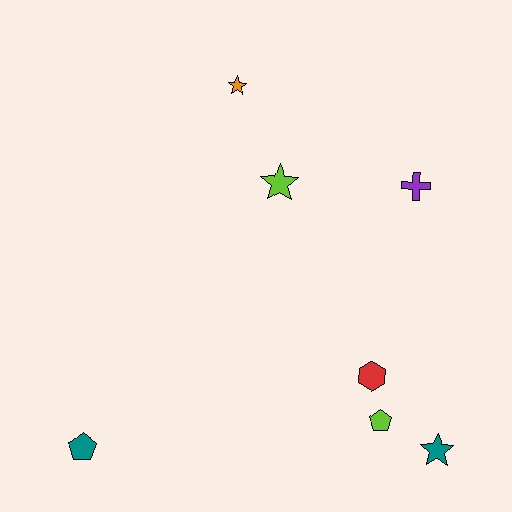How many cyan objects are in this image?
There are no cyan objects.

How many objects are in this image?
There are 7 objects.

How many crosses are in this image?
There is 1 cross.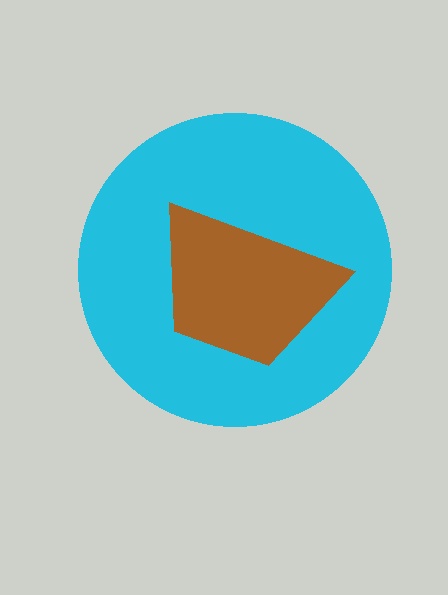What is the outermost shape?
The cyan circle.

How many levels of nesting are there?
2.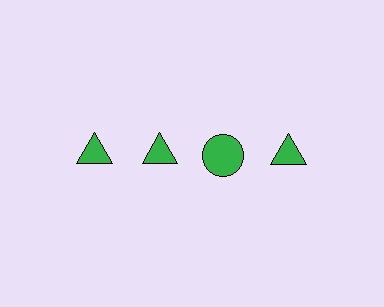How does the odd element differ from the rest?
It has a different shape: circle instead of triangle.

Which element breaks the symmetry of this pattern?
The green circle in the top row, center column breaks the symmetry. All other shapes are green triangles.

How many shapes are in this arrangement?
There are 4 shapes arranged in a grid pattern.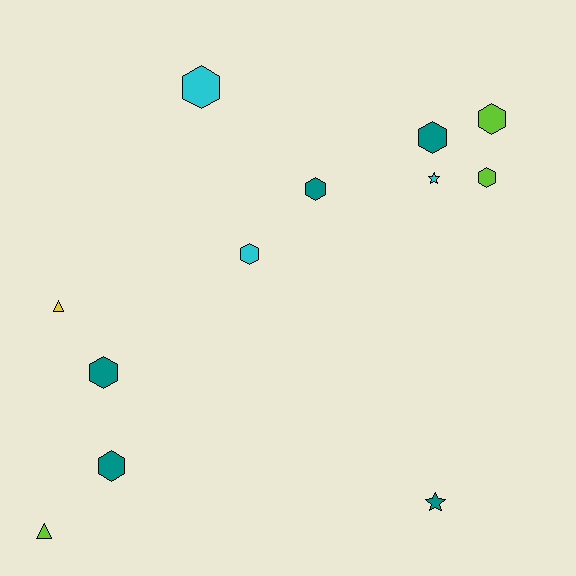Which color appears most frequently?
Teal, with 5 objects.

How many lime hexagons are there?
There are 2 lime hexagons.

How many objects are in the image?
There are 12 objects.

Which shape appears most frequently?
Hexagon, with 8 objects.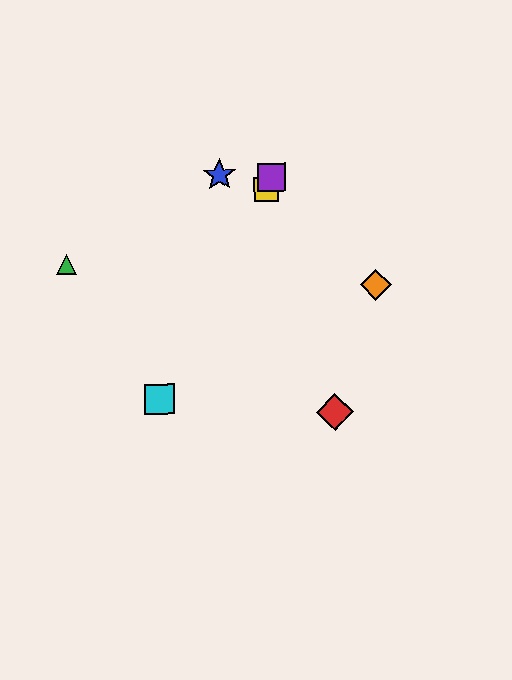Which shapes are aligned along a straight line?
The yellow square, the purple square, the cyan square are aligned along a straight line.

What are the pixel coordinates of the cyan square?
The cyan square is at (159, 399).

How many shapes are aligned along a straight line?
3 shapes (the yellow square, the purple square, the cyan square) are aligned along a straight line.